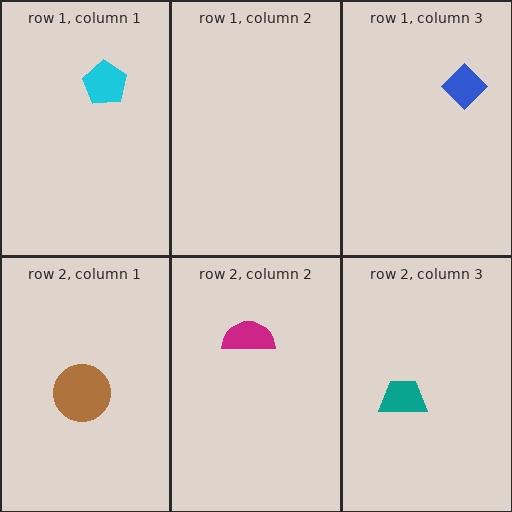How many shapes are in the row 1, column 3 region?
1.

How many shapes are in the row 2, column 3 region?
1.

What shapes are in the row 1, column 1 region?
The cyan pentagon.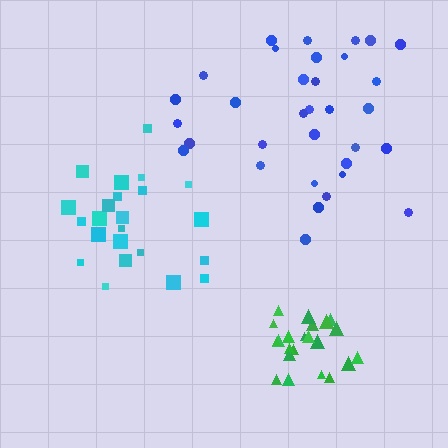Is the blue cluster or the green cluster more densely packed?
Green.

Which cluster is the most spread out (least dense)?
Blue.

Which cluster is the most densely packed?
Green.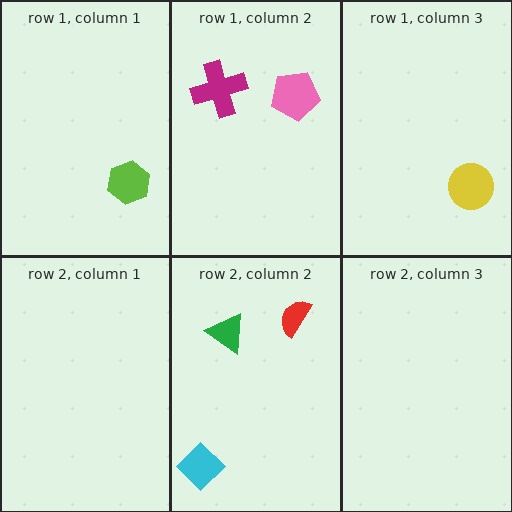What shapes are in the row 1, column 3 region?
The yellow circle.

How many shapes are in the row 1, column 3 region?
1.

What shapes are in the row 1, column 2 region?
The pink pentagon, the magenta cross.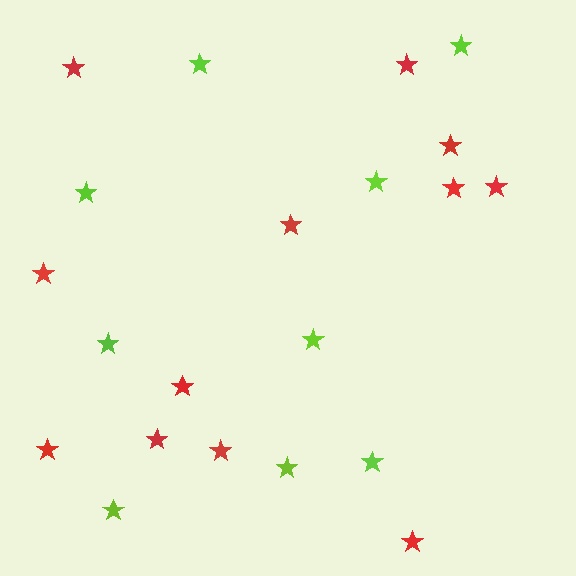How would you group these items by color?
There are 2 groups: one group of lime stars (9) and one group of red stars (12).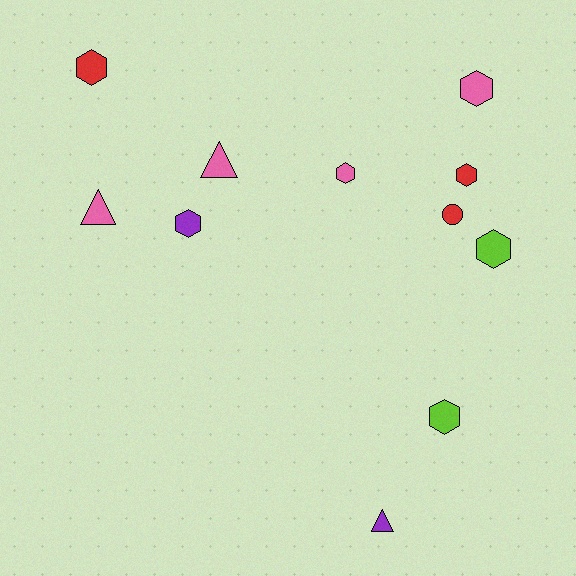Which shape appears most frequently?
Hexagon, with 7 objects.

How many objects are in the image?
There are 11 objects.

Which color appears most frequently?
Pink, with 4 objects.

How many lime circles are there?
There are no lime circles.